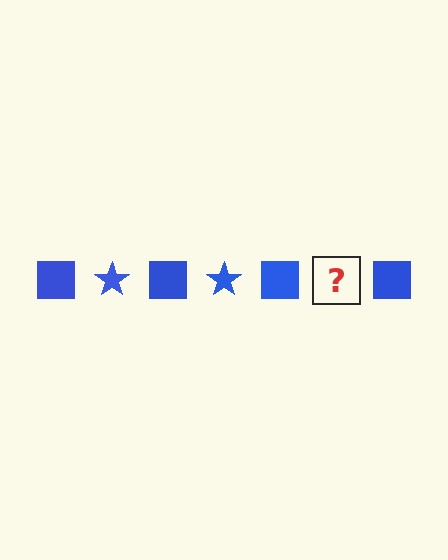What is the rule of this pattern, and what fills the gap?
The rule is that the pattern cycles through square, star shapes in blue. The gap should be filled with a blue star.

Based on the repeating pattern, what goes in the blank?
The blank should be a blue star.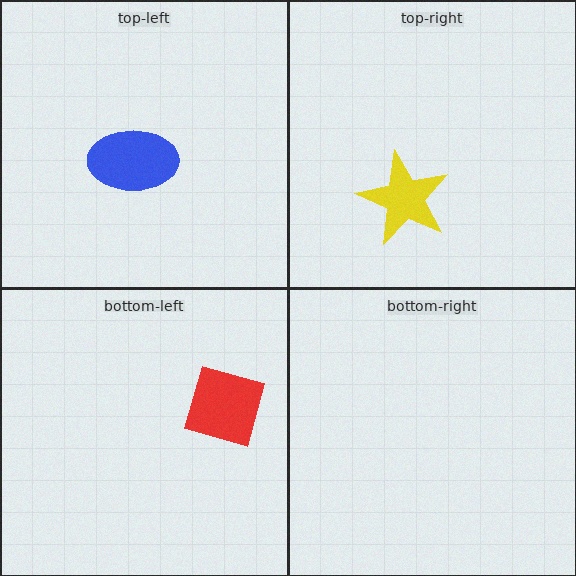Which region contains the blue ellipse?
The top-left region.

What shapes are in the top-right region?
The yellow star.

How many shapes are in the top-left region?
1.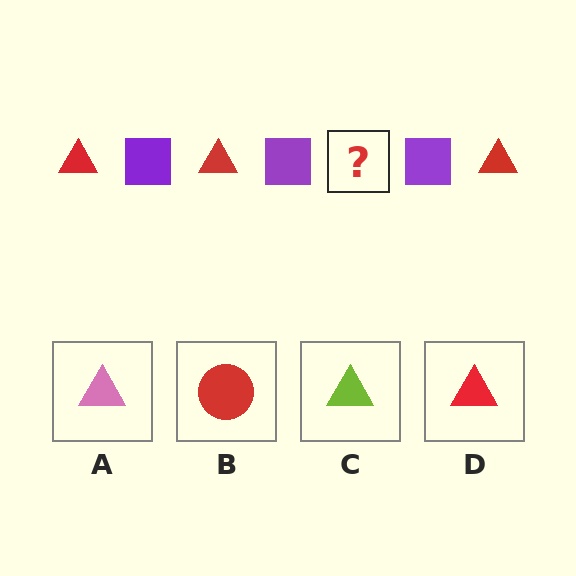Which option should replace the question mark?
Option D.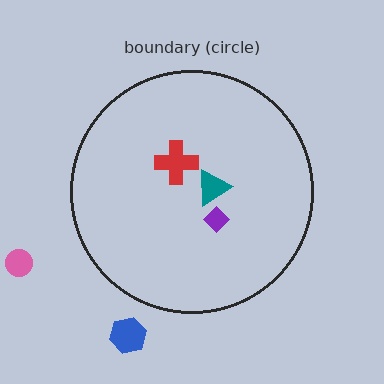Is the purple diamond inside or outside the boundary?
Inside.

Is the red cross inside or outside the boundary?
Inside.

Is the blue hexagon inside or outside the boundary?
Outside.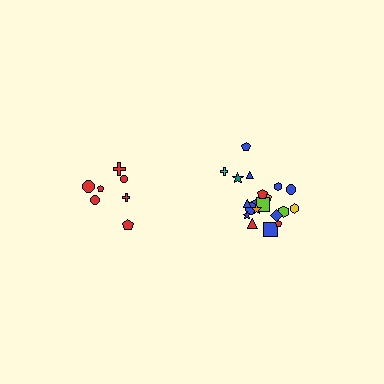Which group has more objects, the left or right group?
The right group.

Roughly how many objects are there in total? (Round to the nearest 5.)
Roughly 30 objects in total.